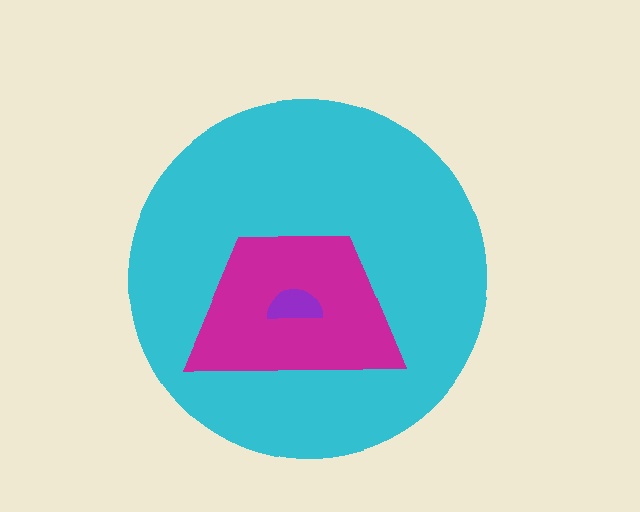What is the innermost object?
The purple semicircle.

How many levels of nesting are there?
3.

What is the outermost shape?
The cyan circle.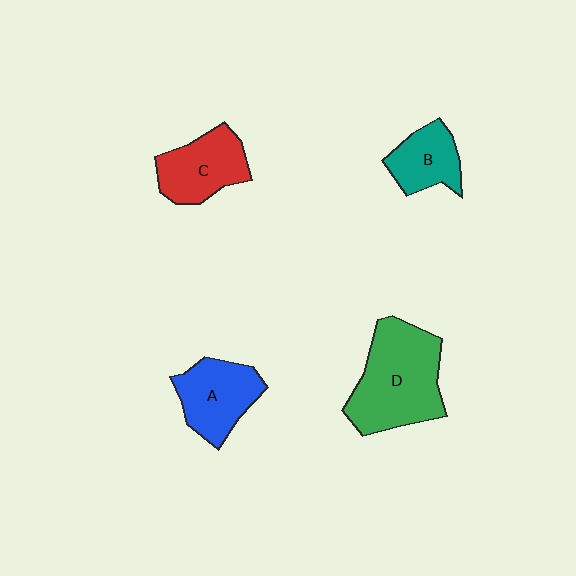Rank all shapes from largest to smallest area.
From largest to smallest: D (green), A (blue), C (red), B (teal).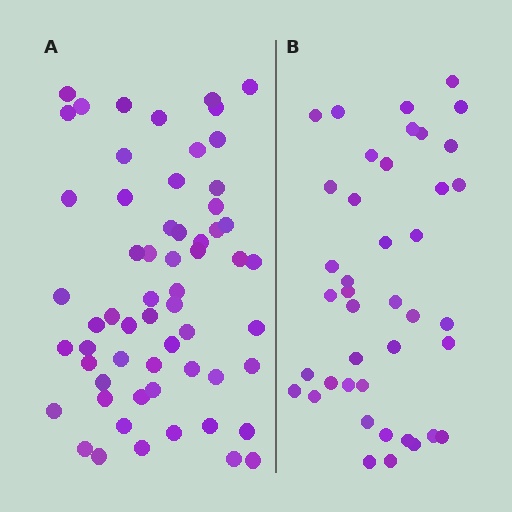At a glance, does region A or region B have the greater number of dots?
Region A (the left region) has more dots.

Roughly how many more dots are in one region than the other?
Region A has approximately 20 more dots than region B.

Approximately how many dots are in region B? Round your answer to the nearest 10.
About 40 dots. (The exact count is 41, which rounds to 40.)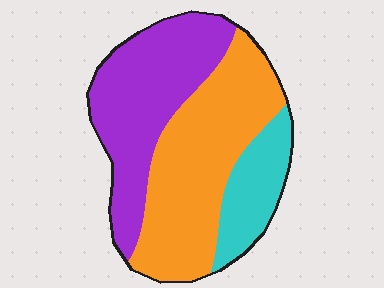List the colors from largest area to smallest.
From largest to smallest: orange, purple, cyan.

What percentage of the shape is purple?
Purple takes up about three eighths (3/8) of the shape.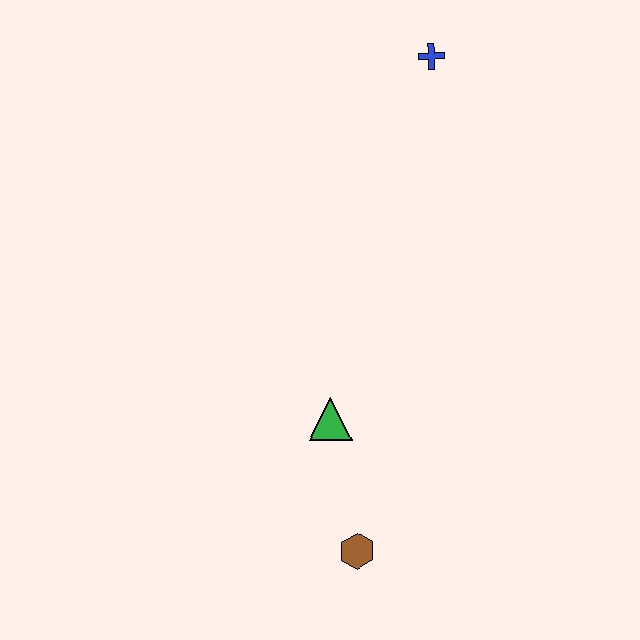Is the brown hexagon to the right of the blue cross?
No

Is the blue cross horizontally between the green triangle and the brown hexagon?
No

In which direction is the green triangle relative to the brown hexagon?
The green triangle is above the brown hexagon.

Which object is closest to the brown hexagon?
The green triangle is closest to the brown hexagon.